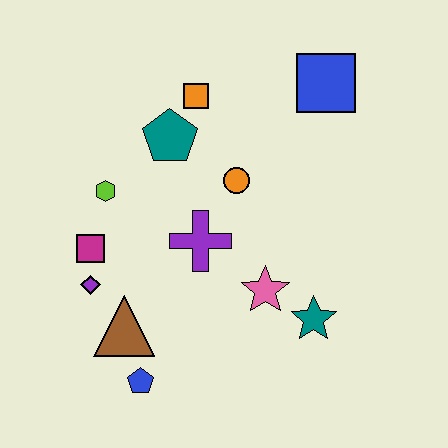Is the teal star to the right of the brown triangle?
Yes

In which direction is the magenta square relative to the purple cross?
The magenta square is to the left of the purple cross.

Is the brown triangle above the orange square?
No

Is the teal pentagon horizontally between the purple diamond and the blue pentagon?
No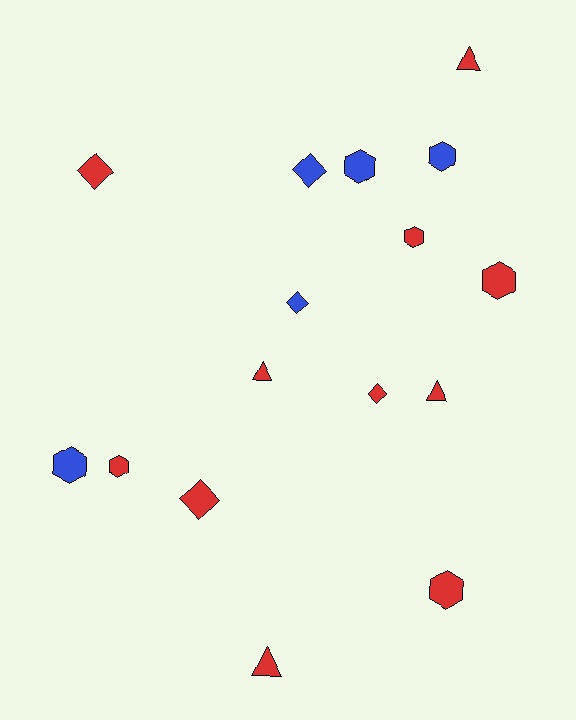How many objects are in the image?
There are 16 objects.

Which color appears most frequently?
Red, with 11 objects.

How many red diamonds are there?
There are 3 red diamonds.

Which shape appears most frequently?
Hexagon, with 7 objects.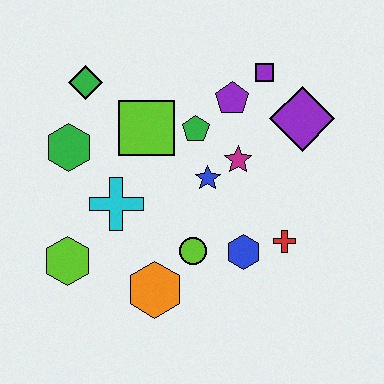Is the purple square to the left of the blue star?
No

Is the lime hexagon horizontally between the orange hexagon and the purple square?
No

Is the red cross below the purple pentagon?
Yes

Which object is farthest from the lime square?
The red cross is farthest from the lime square.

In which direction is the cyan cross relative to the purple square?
The cyan cross is to the left of the purple square.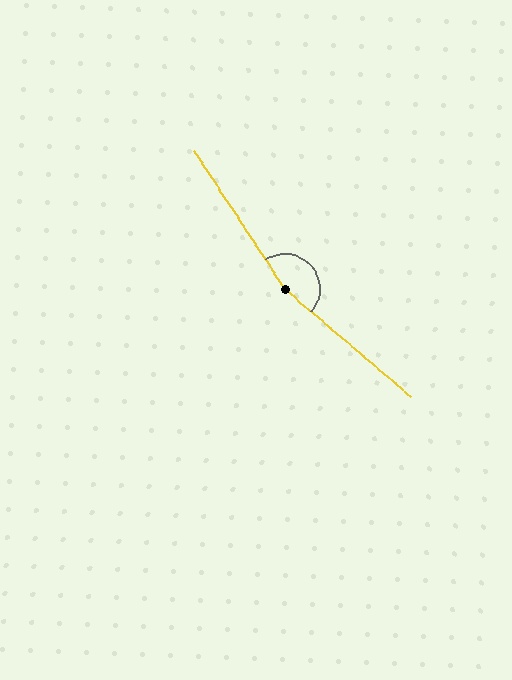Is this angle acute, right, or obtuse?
It is obtuse.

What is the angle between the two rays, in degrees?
Approximately 164 degrees.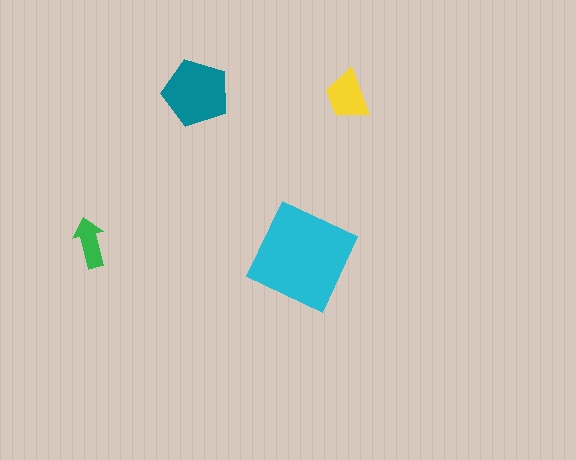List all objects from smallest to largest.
The green arrow, the yellow trapezoid, the teal pentagon, the cyan diamond.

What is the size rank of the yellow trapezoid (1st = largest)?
3rd.